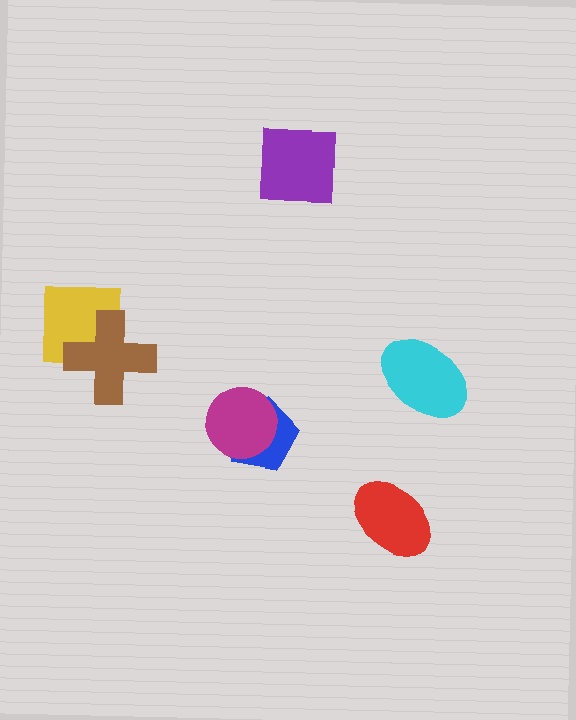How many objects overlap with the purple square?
0 objects overlap with the purple square.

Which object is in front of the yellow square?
The brown cross is in front of the yellow square.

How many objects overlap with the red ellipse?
0 objects overlap with the red ellipse.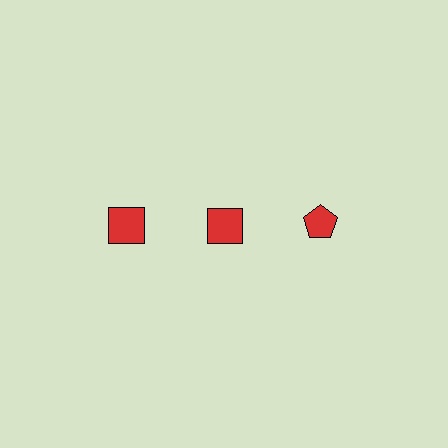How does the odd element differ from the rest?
It has a different shape: pentagon instead of square.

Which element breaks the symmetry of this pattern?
The red pentagon in the top row, center column breaks the symmetry. All other shapes are red squares.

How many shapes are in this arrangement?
There are 3 shapes arranged in a grid pattern.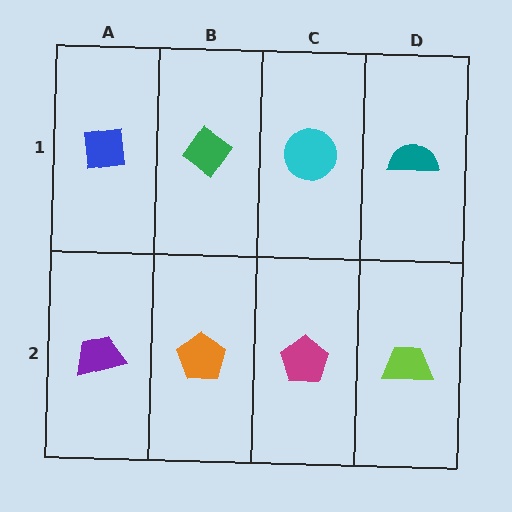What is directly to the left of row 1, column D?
A cyan circle.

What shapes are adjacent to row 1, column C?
A magenta pentagon (row 2, column C), a green diamond (row 1, column B), a teal semicircle (row 1, column D).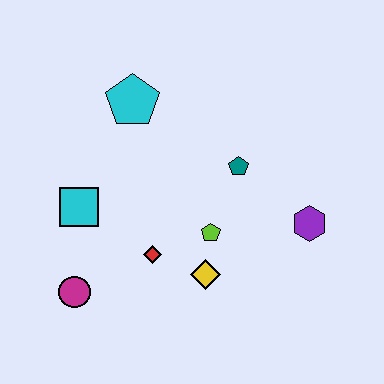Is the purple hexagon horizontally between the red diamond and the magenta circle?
No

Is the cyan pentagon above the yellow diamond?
Yes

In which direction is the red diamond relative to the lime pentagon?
The red diamond is to the left of the lime pentagon.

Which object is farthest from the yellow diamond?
The cyan pentagon is farthest from the yellow diamond.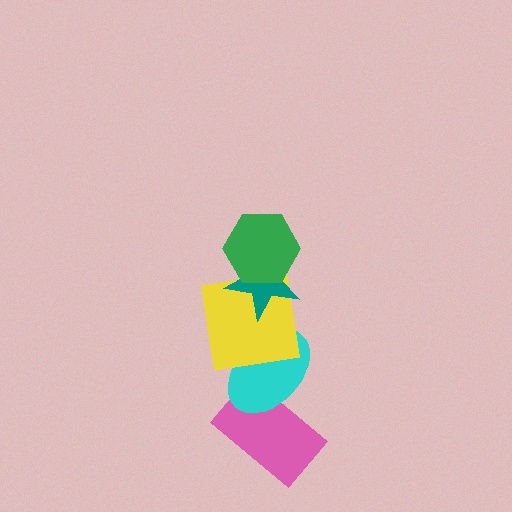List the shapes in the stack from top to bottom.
From top to bottom: the green hexagon, the teal star, the yellow square, the cyan ellipse, the pink rectangle.